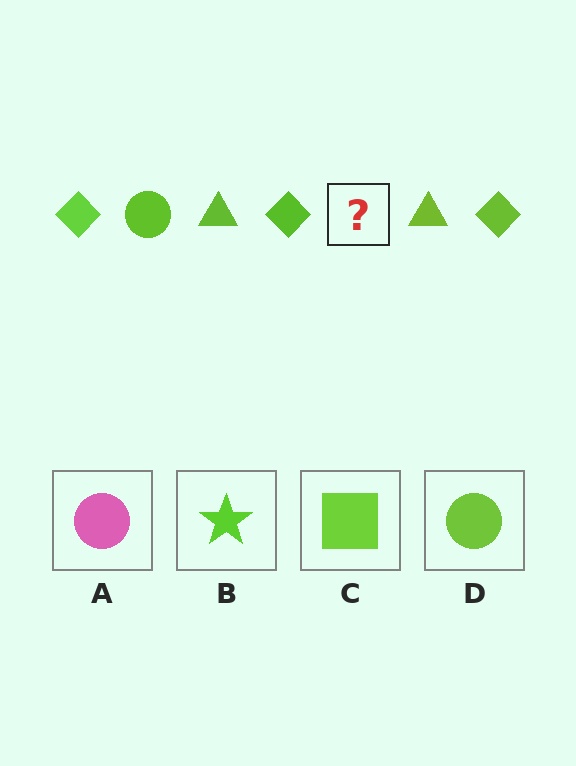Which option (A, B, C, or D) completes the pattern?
D.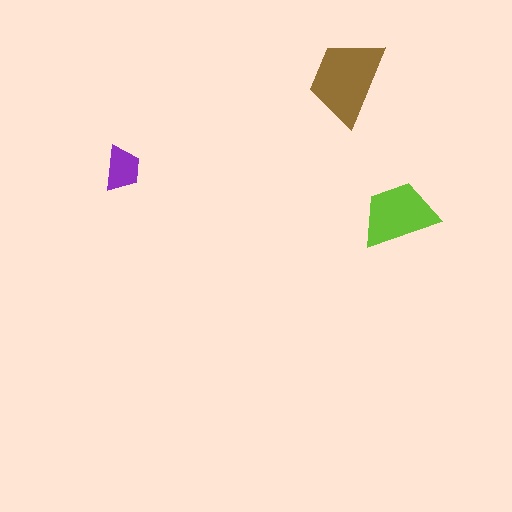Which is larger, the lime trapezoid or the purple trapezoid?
The lime one.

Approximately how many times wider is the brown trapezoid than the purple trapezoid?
About 2 times wider.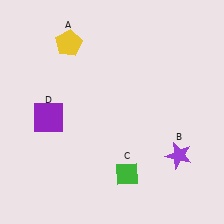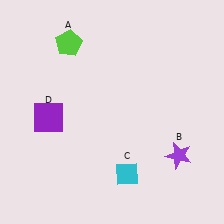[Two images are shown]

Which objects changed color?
A changed from yellow to lime. C changed from green to cyan.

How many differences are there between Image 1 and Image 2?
There are 2 differences between the two images.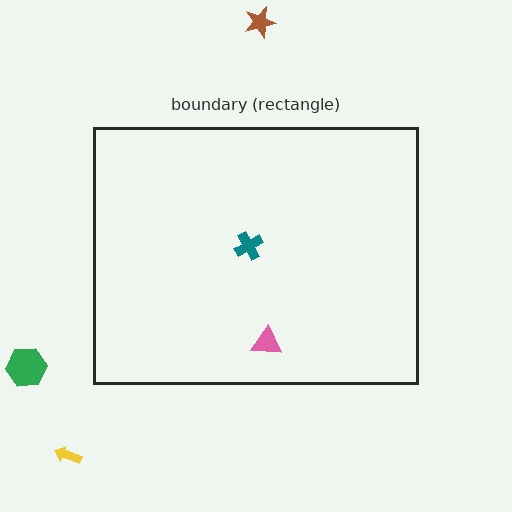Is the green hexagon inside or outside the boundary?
Outside.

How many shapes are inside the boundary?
2 inside, 3 outside.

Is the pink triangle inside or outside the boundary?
Inside.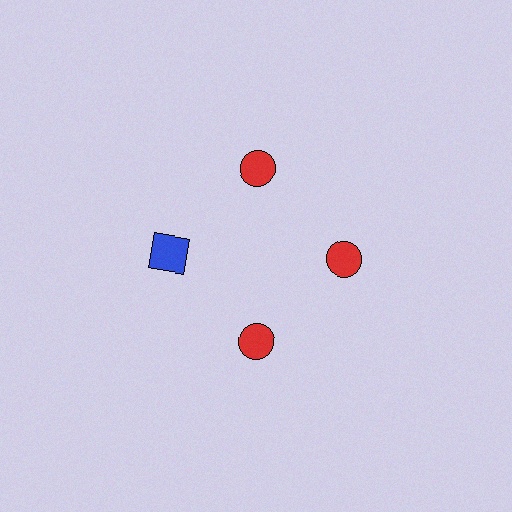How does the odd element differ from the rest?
It differs in both color (blue instead of red) and shape (square instead of circle).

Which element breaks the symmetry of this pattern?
The blue square at roughly the 9 o'clock position breaks the symmetry. All other shapes are red circles.